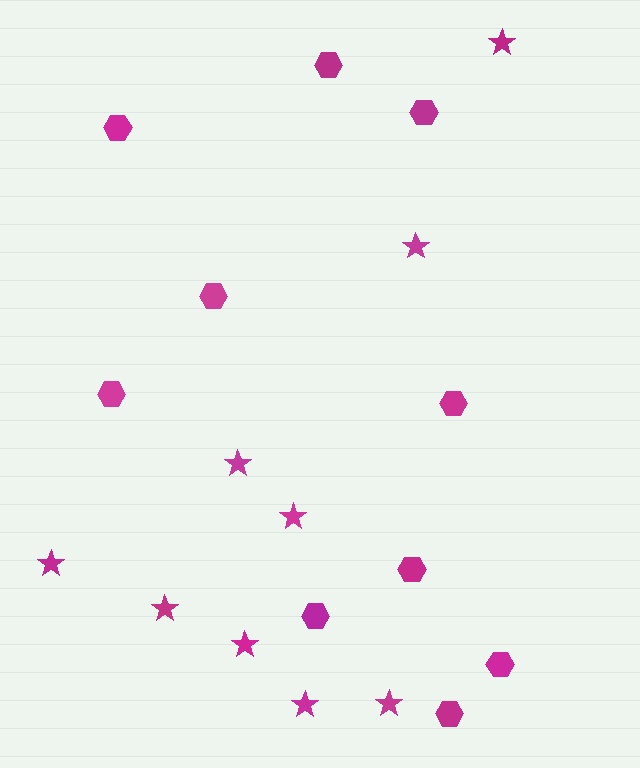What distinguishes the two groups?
There are 2 groups: one group of stars (9) and one group of hexagons (10).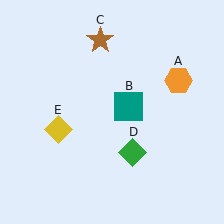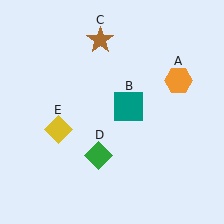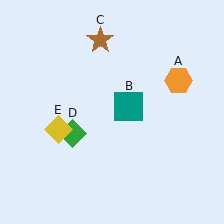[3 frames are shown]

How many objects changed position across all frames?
1 object changed position: green diamond (object D).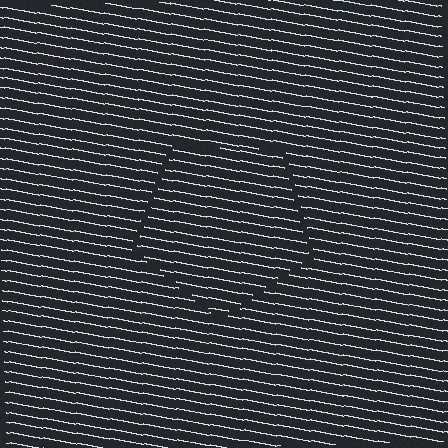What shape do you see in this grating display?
An illusory pentagon. The interior of the shape contains the same grating, shifted by half a period — the contour is defined by the phase discontinuity where line-ends from the inner and outer gratings abut.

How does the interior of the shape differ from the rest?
The interior of the shape contains the same grating, shifted by half a period — the contour is defined by the phase discontinuity where line-ends from the inner and outer gratings abut.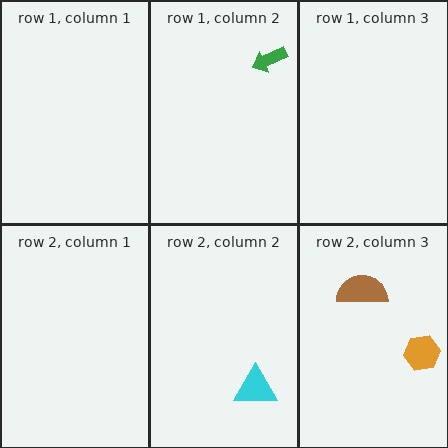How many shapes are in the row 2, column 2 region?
1.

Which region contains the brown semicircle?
The row 2, column 3 region.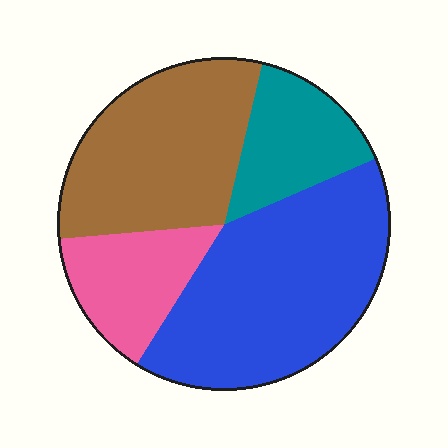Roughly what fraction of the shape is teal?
Teal covers 15% of the shape.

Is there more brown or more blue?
Blue.